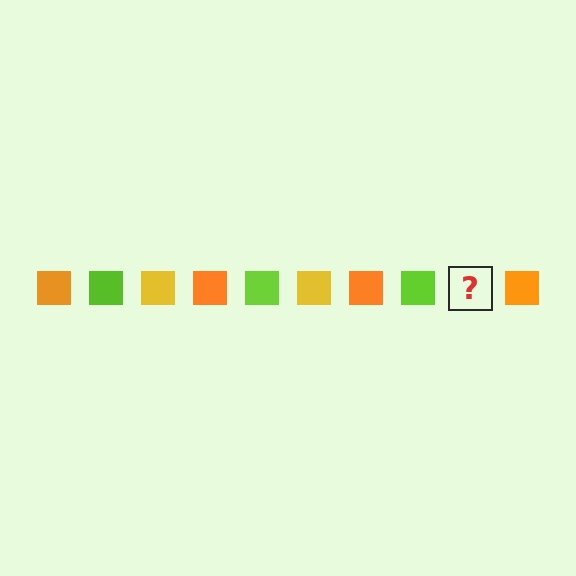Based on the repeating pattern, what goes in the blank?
The blank should be a yellow square.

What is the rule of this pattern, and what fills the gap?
The rule is that the pattern cycles through orange, lime, yellow squares. The gap should be filled with a yellow square.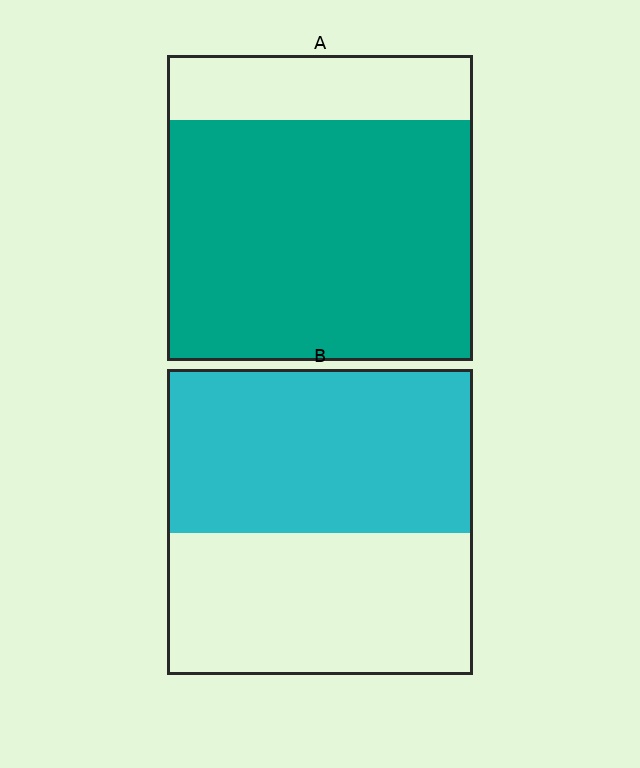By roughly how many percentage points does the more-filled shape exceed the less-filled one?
By roughly 25 percentage points (A over B).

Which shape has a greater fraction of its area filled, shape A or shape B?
Shape A.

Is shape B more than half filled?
Roughly half.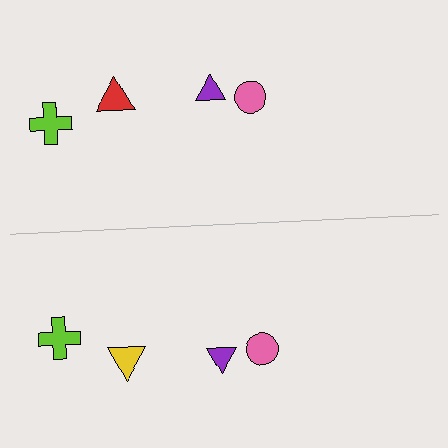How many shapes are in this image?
There are 8 shapes in this image.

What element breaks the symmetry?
The yellow triangle on the bottom side breaks the symmetry — its mirror counterpart is red.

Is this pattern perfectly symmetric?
No, the pattern is not perfectly symmetric. The yellow triangle on the bottom side breaks the symmetry — its mirror counterpart is red.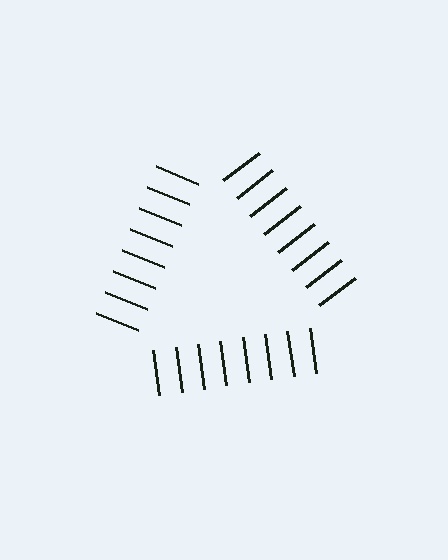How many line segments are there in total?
24 — 8 along each of the 3 edges.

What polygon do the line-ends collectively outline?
An illusory triangle — the line segments terminate on its edges but no continuous stroke is drawn.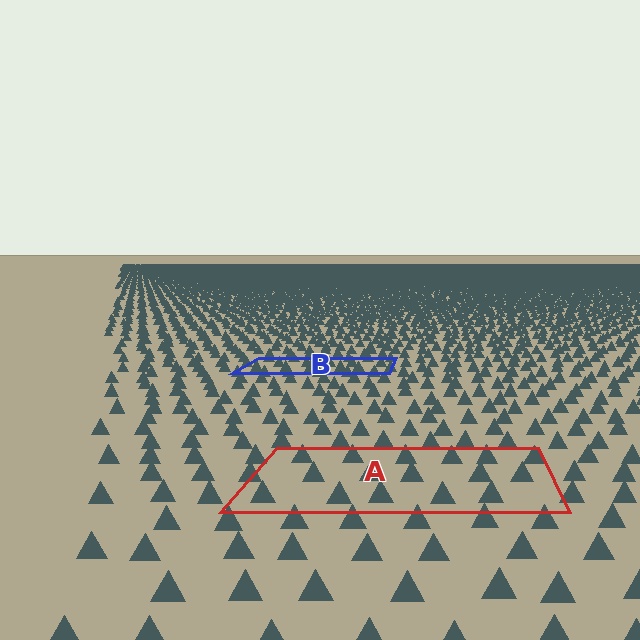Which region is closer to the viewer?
Region A is closer. The texture elements there are larger and more spread out.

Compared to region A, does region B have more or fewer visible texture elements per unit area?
Region B has more texture elements per unit area — they are packed more densely because it is farther away.